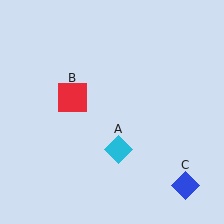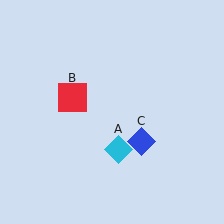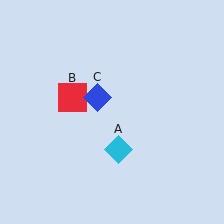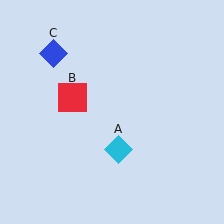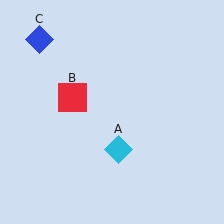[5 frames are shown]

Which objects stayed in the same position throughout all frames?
Cyan diamond (object A) and red square (object B) remained stationary.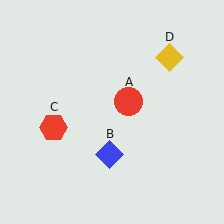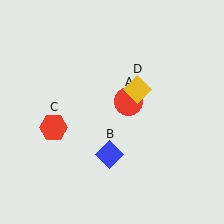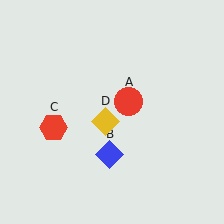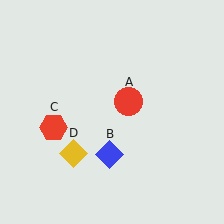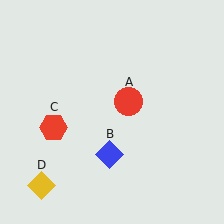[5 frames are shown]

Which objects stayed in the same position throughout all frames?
Red circle (object A) and blue diamond (object B) and red hexagon (object C) remained stationary.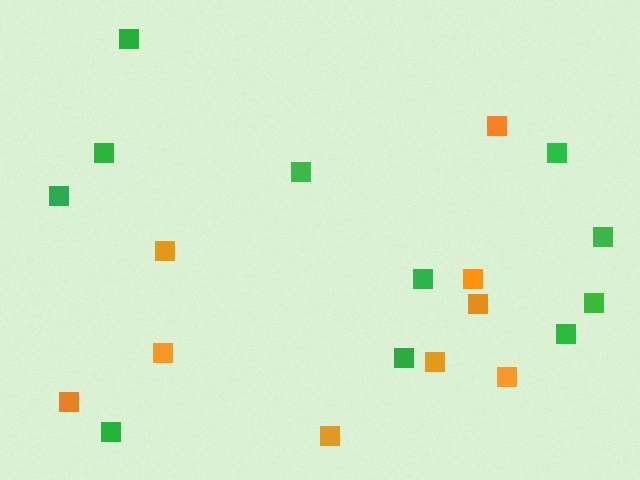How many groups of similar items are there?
There are 2 groups: one group of green squares (11) and one group of orange squares (9).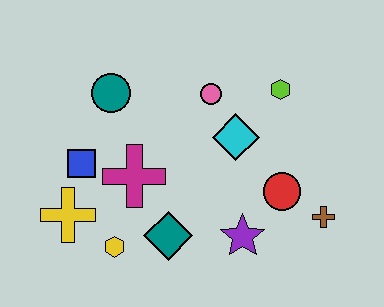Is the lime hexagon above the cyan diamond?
Yes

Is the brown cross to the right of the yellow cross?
Yes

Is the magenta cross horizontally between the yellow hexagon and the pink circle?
Yes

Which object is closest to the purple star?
The red circle is closest to the purple star.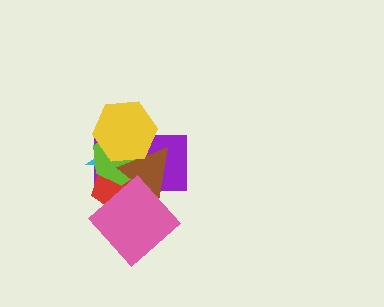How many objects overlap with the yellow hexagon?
5 objects overlap with the yellow hexagon.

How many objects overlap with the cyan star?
6 objects overlap with the cyan star.